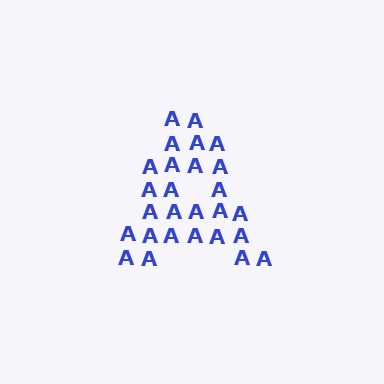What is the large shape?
The large shape is the letter A.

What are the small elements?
The small elements are letter A's.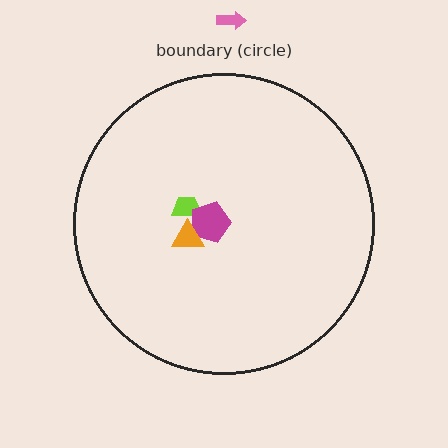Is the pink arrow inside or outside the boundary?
Outside.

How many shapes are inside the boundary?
3 inside, 1 outside.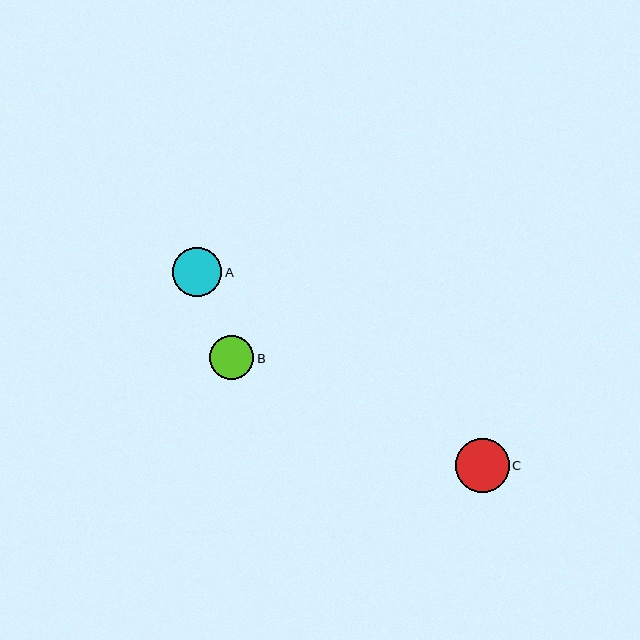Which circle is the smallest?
Circle B is the smallest with a size of approximately 44 pixels.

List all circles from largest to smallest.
From largest to smallest: C, A, B.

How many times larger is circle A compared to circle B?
Circle A is approximately 1.1 times the size of circle B.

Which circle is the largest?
Circle C is the largest with a size of approximately 54 pixels.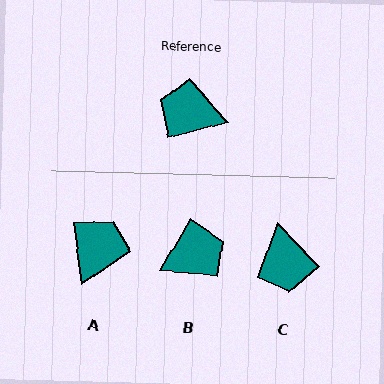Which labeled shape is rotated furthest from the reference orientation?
B, about 136 degrees away.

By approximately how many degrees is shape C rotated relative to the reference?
Approximately 119 degrees counter-clockwise.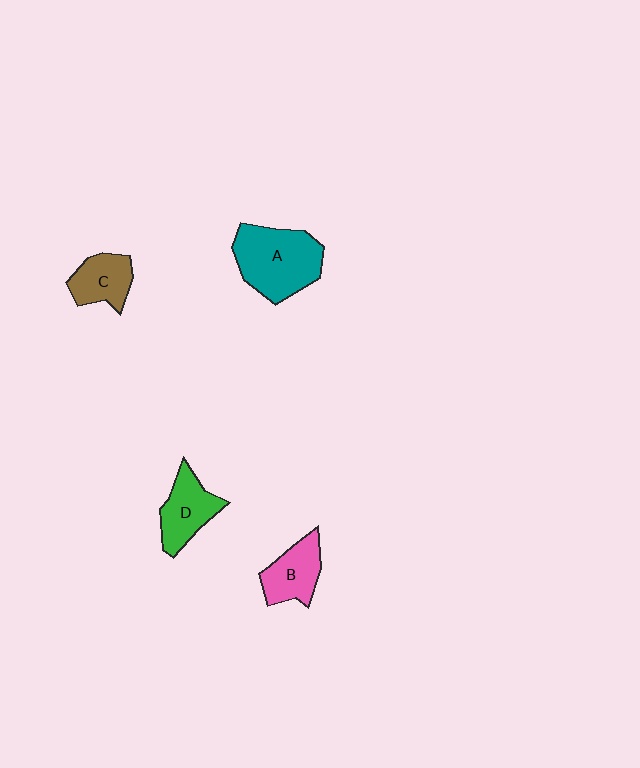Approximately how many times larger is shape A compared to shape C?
Approximately 1.9 times.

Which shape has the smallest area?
Shape C (brown).